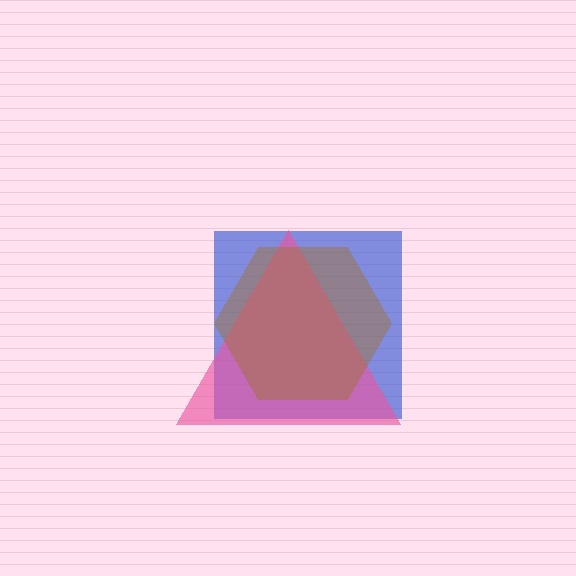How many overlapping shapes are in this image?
There are 3 overlapping shapes in the image.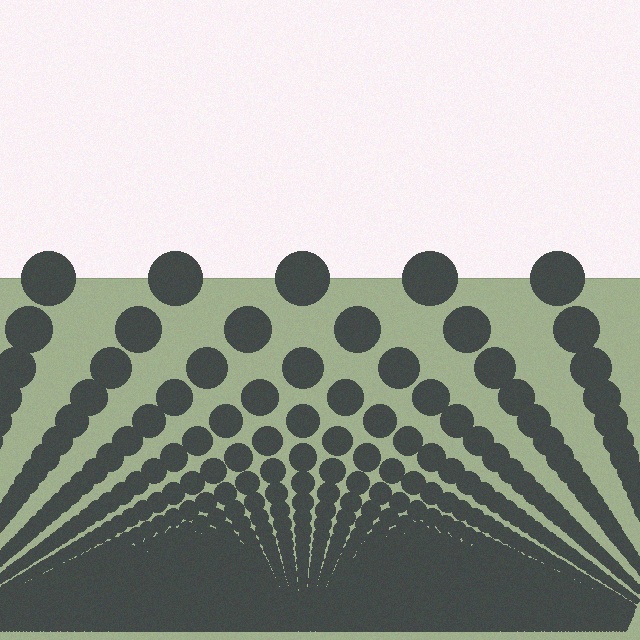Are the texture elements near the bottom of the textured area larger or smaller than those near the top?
Smaller. The gradient is inverted — elements near the bottom are smaller and denser.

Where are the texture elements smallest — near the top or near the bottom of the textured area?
Near the bottom.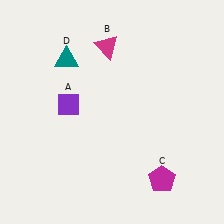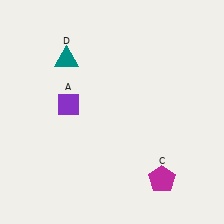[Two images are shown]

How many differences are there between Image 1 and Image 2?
There is 1 difference between the two images.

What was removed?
The magenta triangle (B) was removed in Image 2.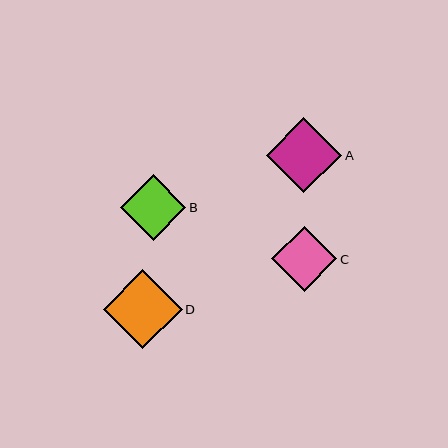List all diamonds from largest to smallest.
From largest to smallest: D, A, B, C.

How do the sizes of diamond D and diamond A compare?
Diamond D and diamond A are approximately the same size.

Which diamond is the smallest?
Diamond C is the smallest with a size of approximately 65 pixels.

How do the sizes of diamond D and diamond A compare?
Diamond D and diamond A are approximately the same size.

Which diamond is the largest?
Diamond D is the largest with a size of approximately 79 pixels.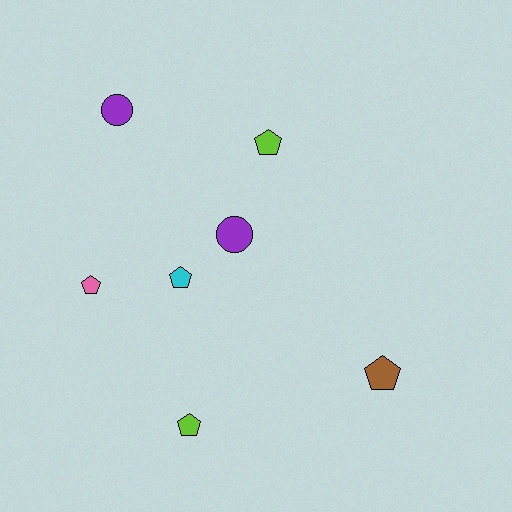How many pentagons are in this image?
There are 5 pentagons.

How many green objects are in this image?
There are no green objects.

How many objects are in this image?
There are 7 objects.